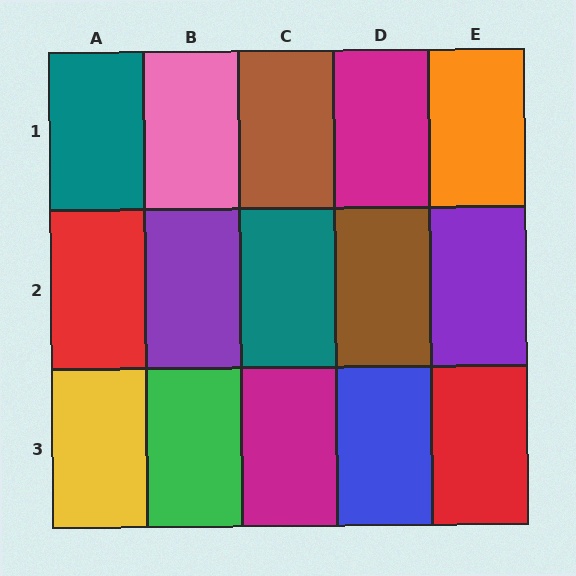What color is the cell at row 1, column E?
Orange.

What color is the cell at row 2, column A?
Red.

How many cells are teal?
2 cells are teal.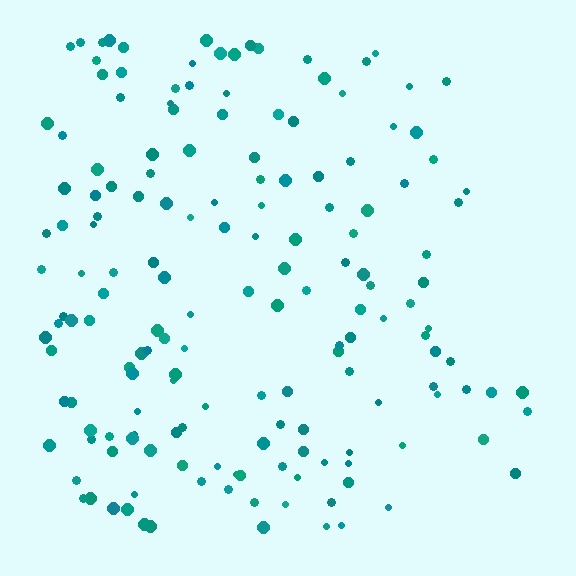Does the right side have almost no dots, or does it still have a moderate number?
Still a moderate number, just noticeably fewer than the left.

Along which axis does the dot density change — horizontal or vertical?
Horizontal.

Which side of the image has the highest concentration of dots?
The left.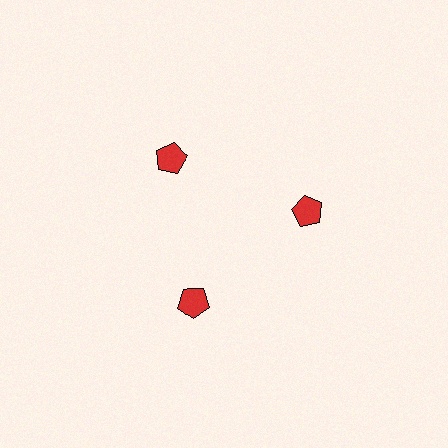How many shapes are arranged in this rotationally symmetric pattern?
There are 3 shapes, arranged in 3 groups of 1.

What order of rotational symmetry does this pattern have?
This pattern has 3-fold rotational symmetry.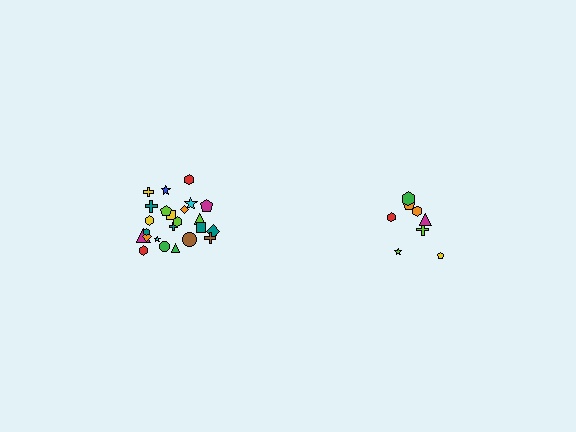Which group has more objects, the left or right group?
The left group.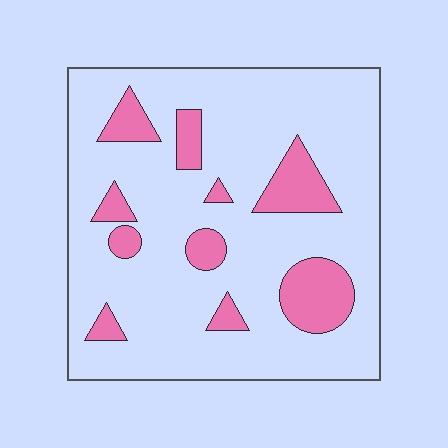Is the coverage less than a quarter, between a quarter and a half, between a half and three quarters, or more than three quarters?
Less than a quarter.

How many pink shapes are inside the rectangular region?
10.